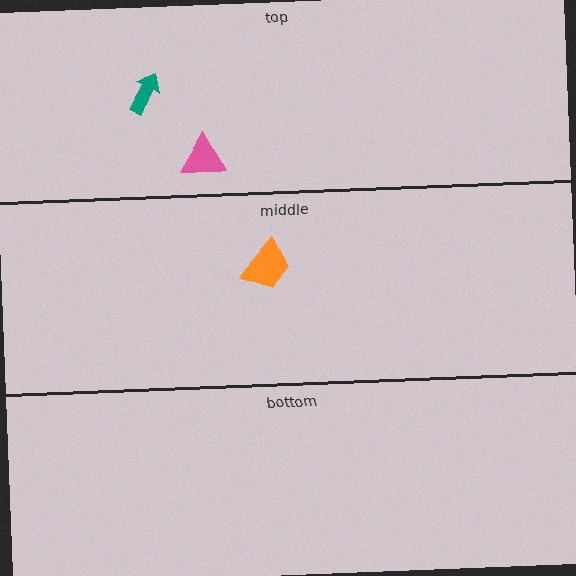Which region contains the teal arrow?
The top region.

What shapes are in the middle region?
The orange trapezoid.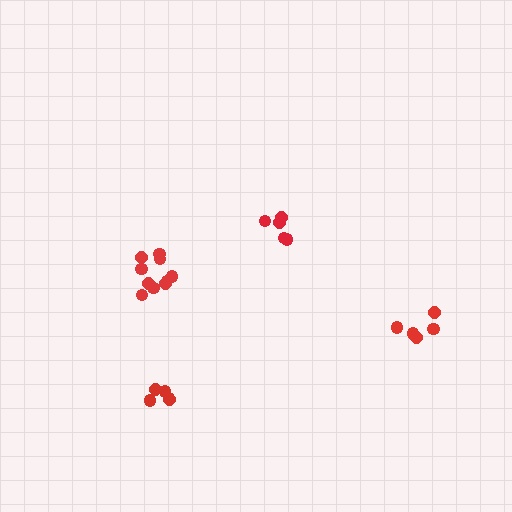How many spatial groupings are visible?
There are 4 spatial groupings.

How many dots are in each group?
Group 1: 10 dots, Group 2: 5 dots, Group 3: 5 dots, Group 4: 5 dots (25 total).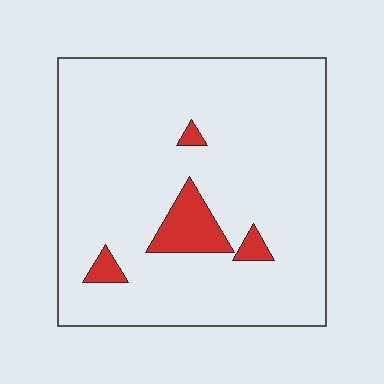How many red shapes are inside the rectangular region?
4.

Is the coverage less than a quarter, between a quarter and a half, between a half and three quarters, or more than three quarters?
Less than a quarter.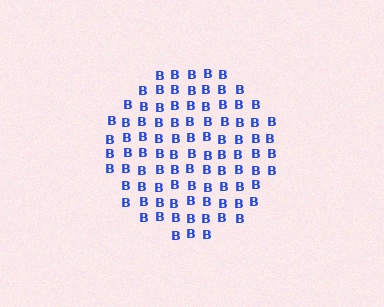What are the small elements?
The small elements are letter B's.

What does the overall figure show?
The overall figure shows a circle.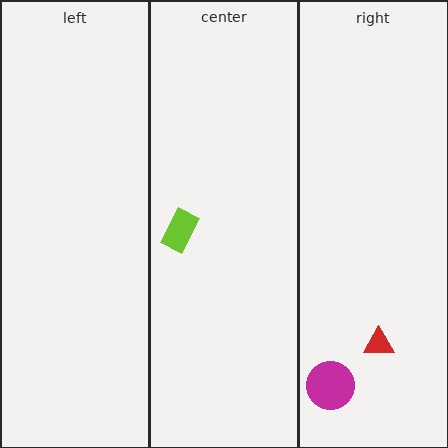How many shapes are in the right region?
2.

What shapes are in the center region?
The lime rectangle.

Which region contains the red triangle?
The right region.